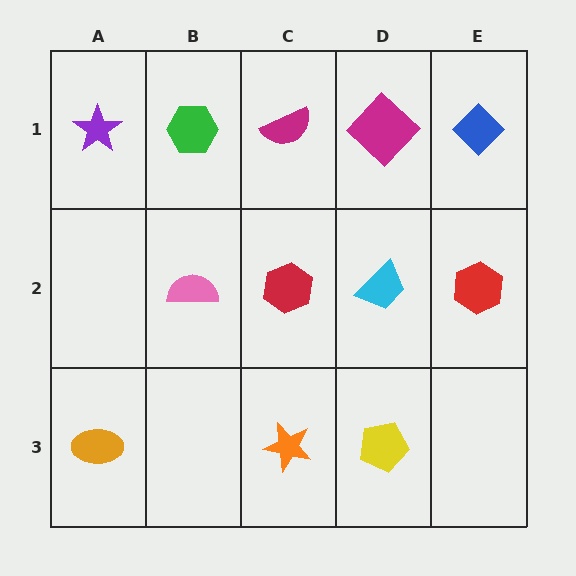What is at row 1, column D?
A magenta diamond.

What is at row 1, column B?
A green hexagon.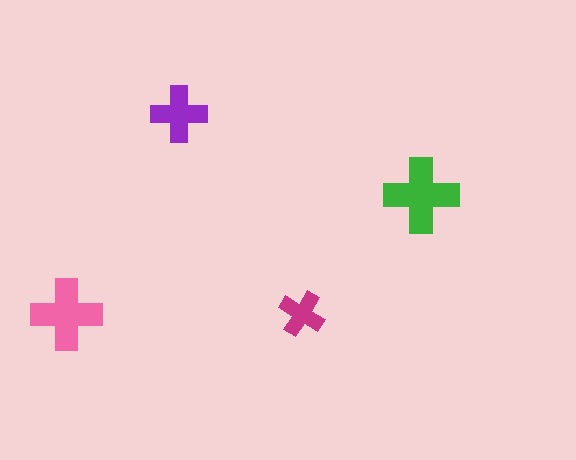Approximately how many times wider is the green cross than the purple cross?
About 1.5 times wider.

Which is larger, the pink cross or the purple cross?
The pink one.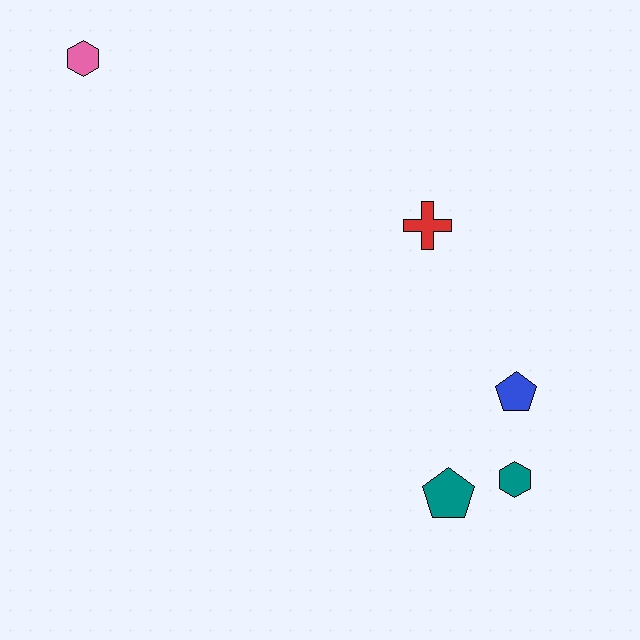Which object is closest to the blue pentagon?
The teal hexagon is closest to the blue pentagon.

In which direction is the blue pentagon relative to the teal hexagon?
The blue pentagon is above the teal hexagon.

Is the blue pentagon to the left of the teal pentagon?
No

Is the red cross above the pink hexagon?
No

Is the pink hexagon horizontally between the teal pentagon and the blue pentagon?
No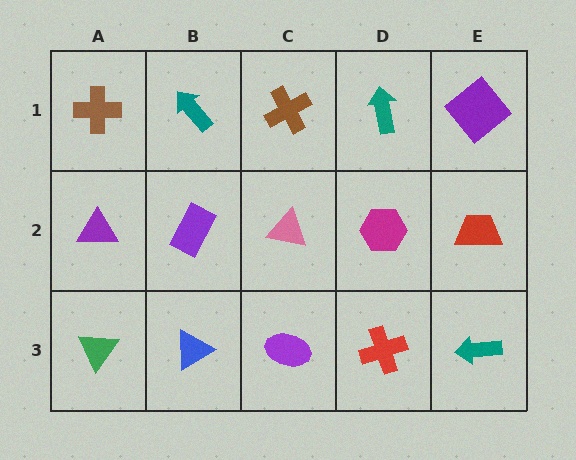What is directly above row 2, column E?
A purple diamond.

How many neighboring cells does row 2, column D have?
4.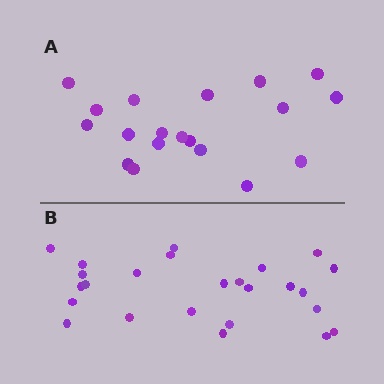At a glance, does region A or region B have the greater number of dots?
Region B (the bottom region) has more dots.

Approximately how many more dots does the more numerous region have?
Region B has about 6 more dots than region A.